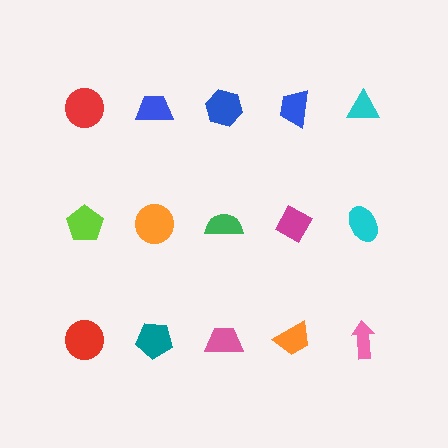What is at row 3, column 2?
A teal pentagon.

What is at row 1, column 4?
A blue trapezoid.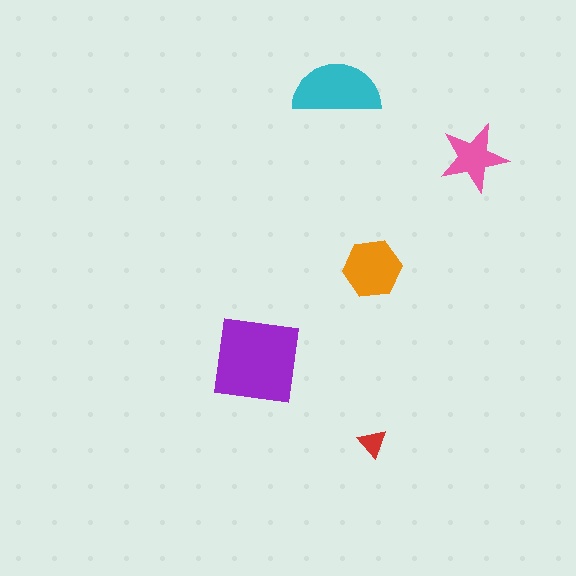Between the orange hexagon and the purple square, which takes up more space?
The purple square.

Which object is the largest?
The purple square.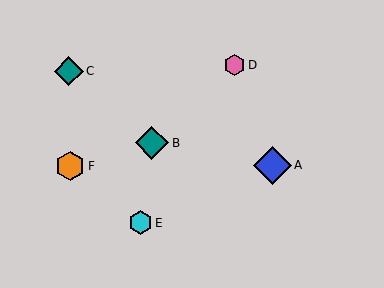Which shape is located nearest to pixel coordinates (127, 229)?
The cyan hexagon (labeled E) at (140, 223) is nearest to that location.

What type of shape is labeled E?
Shape E is a cyan hexagon.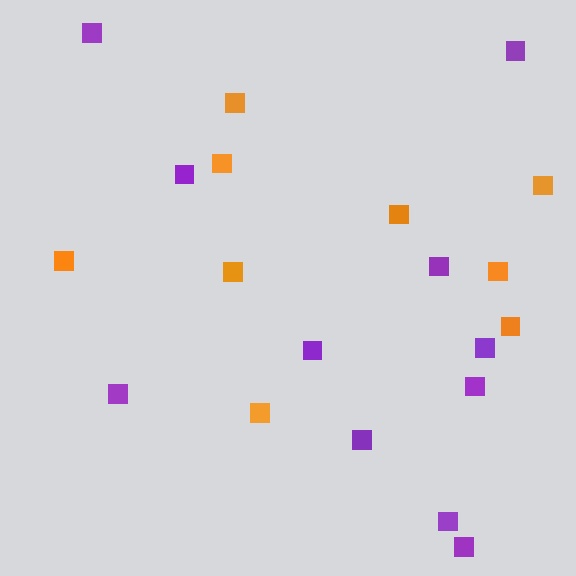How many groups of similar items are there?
There are 2 groups: one group of purple squares (11) and one group of orange squares (9).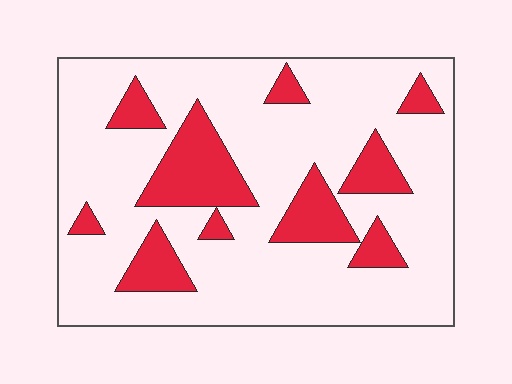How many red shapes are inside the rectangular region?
10.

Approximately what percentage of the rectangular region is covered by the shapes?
Approximately 20%.